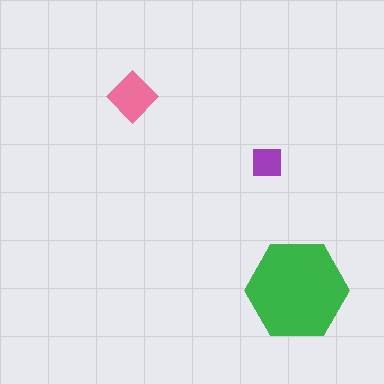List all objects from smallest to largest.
The purple square, the pink diamond, the green hexagon.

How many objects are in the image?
There are 3 objects in the image.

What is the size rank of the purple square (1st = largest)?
3rd.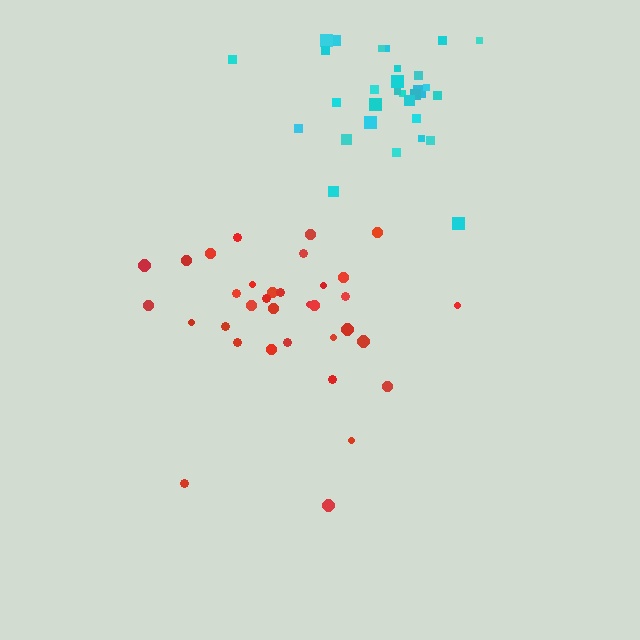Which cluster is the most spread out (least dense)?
Red.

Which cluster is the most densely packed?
Cyan.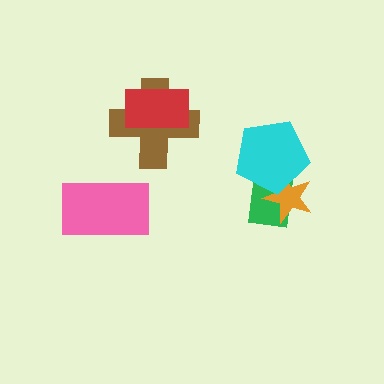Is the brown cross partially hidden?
Yes, it is partially covered by another shape.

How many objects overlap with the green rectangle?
2 objects overlap with the green rectangle.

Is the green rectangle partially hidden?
Yes, it is partially covered by another shape.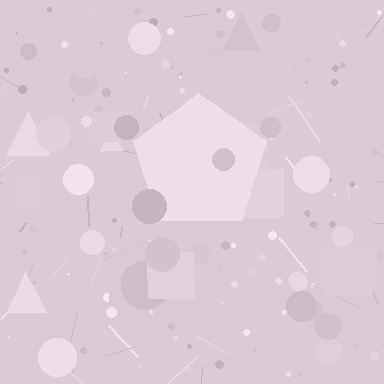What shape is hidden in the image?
A pentagon is hidden in the image.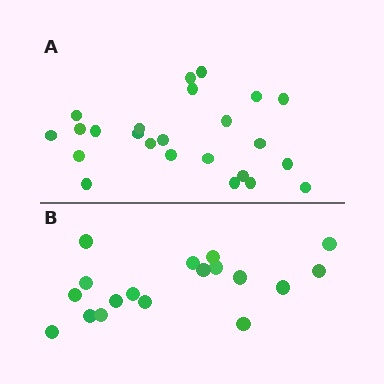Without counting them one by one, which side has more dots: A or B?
Region A (the top region) has more dots.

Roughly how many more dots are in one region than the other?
Region A has about 6 more dots than region B.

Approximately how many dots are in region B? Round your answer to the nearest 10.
About 20 dots. (The exact count is 18, which rounds to 20.)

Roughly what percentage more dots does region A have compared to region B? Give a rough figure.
About 35% more.